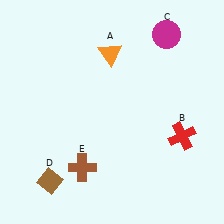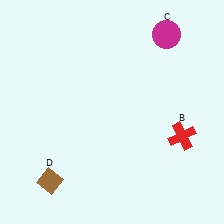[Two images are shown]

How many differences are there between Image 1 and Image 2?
There are 2 differences between the two images.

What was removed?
The orange triangle (A), the brown cross (E) were removed in Image 2.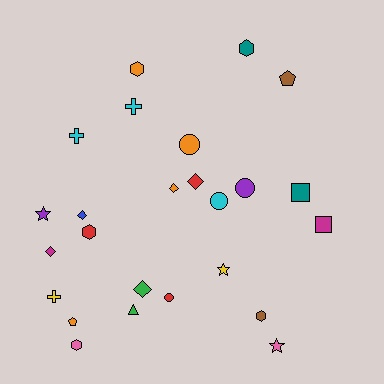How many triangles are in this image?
There is 1 triangle.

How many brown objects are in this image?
There are 2 brown objects.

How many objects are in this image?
There are 25 objects.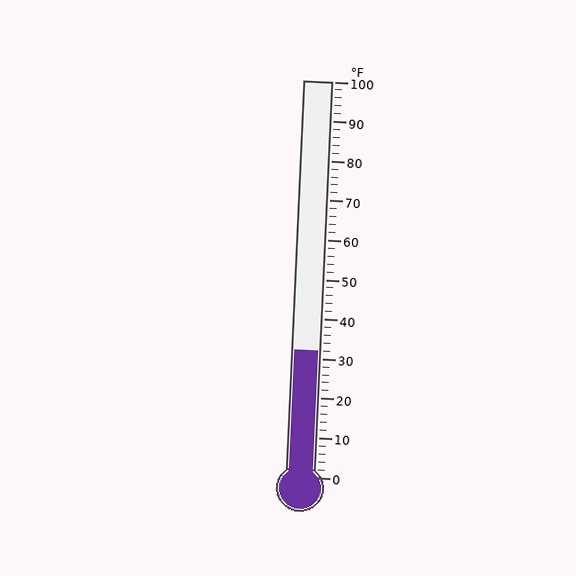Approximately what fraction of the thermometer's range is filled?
The thermometer is filled to approximately 30% of its range.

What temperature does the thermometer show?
The thermometer shows approximately 32°F.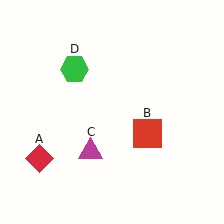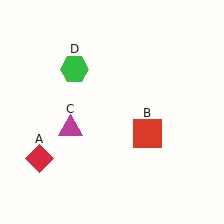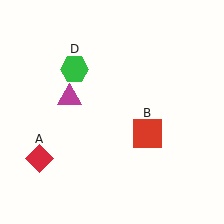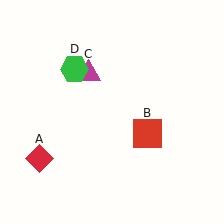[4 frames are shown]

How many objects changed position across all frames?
1 object changed position: magenta triangle (object C).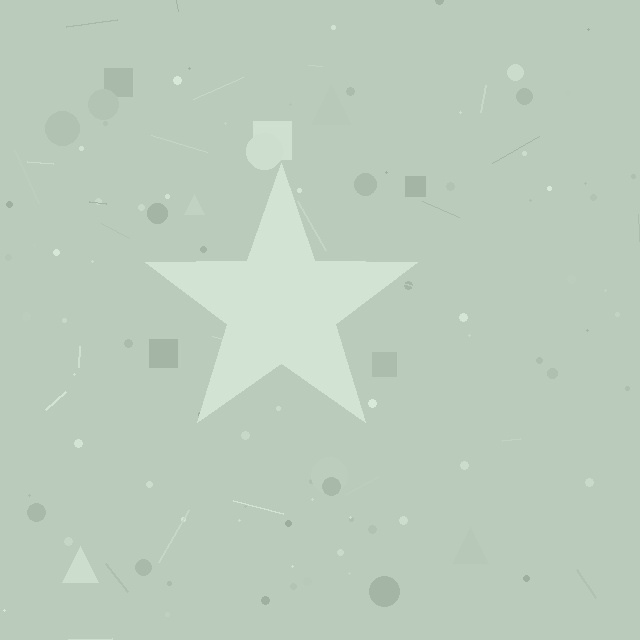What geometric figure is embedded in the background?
A star is embedded in the background.